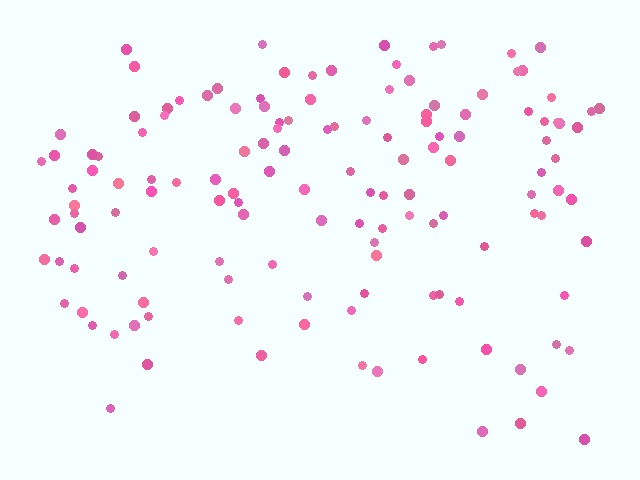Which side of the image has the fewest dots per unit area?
The bottom.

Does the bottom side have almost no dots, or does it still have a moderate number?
Still a moderate number, just noticeably fewer than the top.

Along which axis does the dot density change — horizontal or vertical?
Vertical.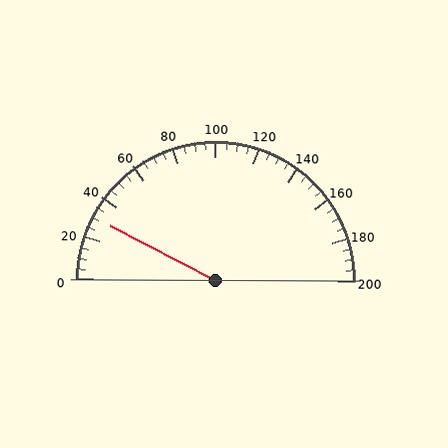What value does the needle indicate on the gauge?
The needle indicates approximately 30.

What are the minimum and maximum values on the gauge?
The gauge ranges from 0 to 200.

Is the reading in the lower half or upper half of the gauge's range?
The reading is in the lower half of the range (0 to 200).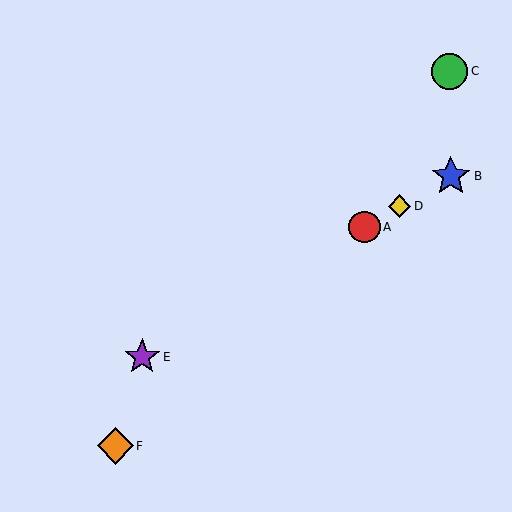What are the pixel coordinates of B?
Object B is at (451, 176).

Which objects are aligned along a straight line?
Objects A, B, D, E are aligned along a straight line.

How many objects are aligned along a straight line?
4 objects (A, B, D, E) are aligned along a straight line.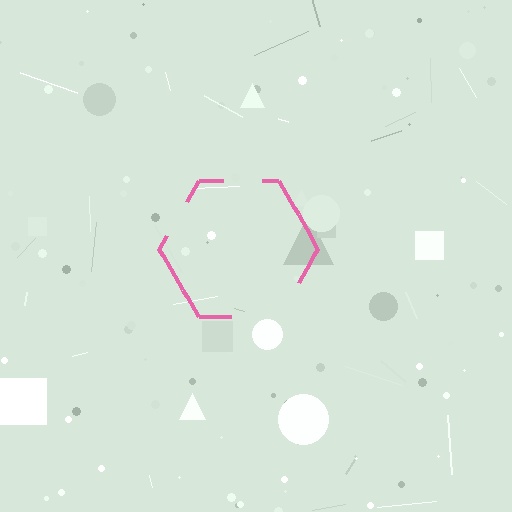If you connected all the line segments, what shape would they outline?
They would outline a hexagon.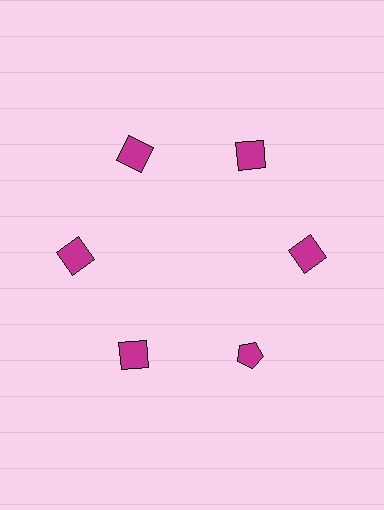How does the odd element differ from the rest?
It has a different shape: pentagon instead of square.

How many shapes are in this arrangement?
There are 6 shapes arranged in a ring pattern.